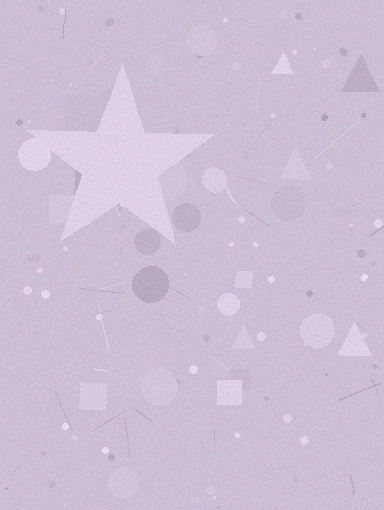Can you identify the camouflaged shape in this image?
The camouflaged shape is a star.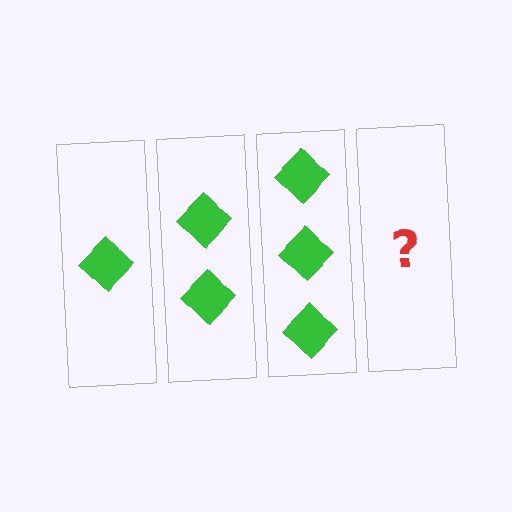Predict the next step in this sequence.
The next step is 4 diamonds.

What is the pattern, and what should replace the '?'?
The pattern is that each step adds one more diamond. The '?' should be 4 diamonds.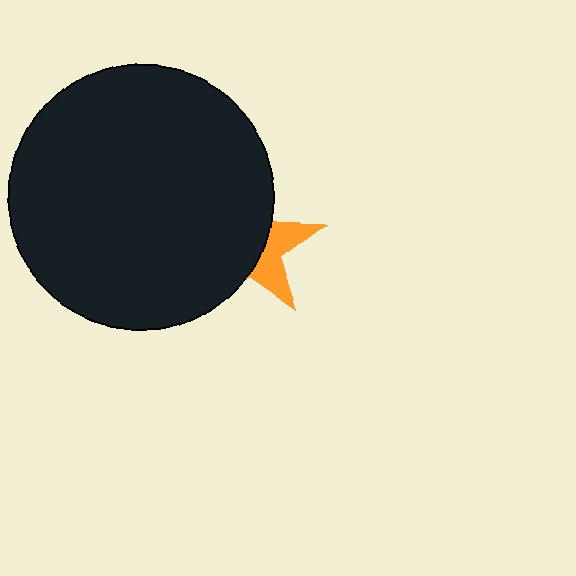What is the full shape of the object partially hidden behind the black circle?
The partially hidden object is an orange star.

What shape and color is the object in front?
The object in front is a black circle.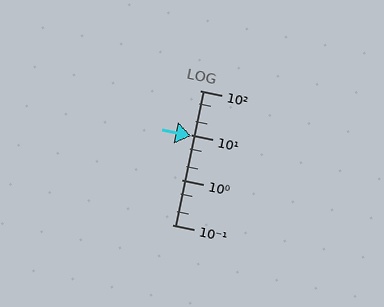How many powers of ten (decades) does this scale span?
The scale spans 3 decades, from 0.1 to 100.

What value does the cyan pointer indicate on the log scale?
The pointer indicates approximately 9.8.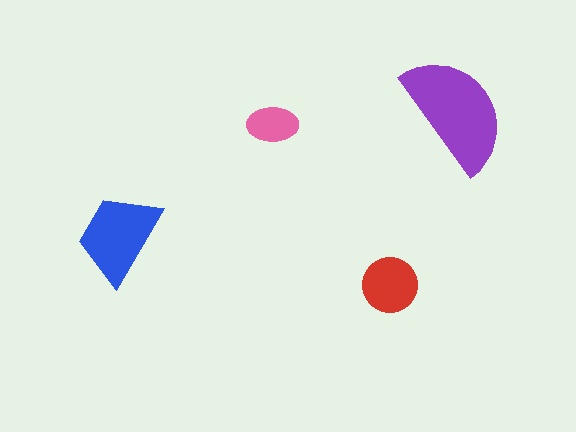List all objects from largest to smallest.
The purple semicircle, the blue trapezoid, the red circle, the pink ellipse.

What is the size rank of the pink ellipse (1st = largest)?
4th.